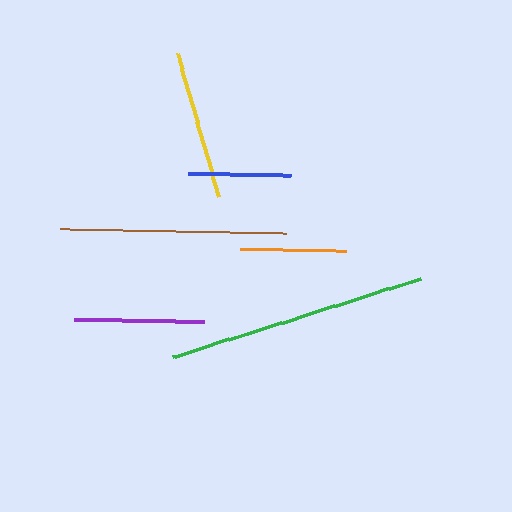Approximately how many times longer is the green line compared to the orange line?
The green line is approximately 2.4 times the length of the orange line.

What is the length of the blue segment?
The blue segment is approximately 103 pixels long.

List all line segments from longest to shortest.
From longest to shortest: green, brown, yellow, purple, orange, blue.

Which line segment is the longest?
The green line is the longest at approximately 260 pixels.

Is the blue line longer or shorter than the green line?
The green line is longer than the blue line.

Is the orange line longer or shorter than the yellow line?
The yellow line is longer than the orange line.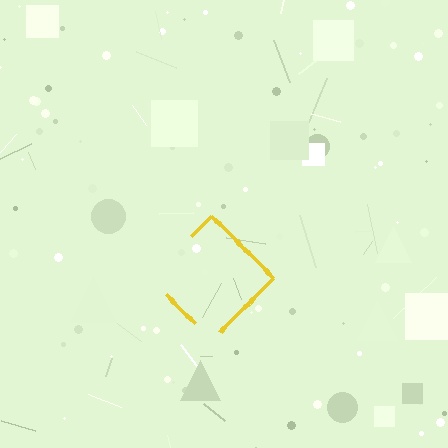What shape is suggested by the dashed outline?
The dashed outline suggests a diamond.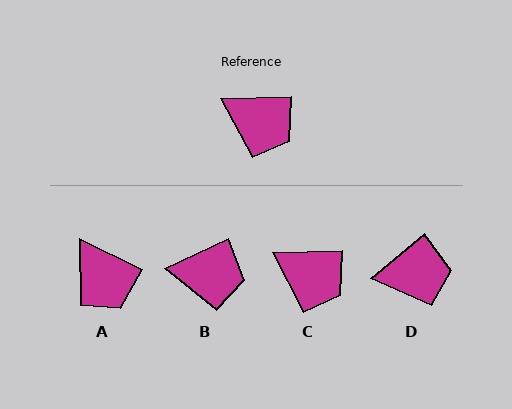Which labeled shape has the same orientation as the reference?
C.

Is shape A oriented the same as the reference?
No, it is off by about 27 degrees.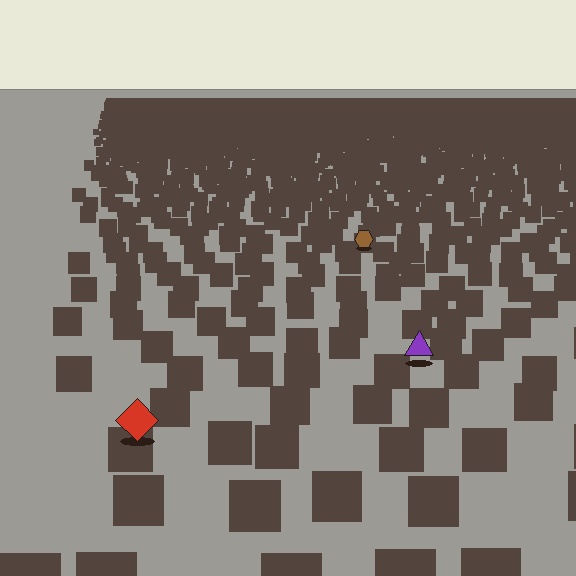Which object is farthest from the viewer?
The brown hexagon is farthest from the viewer. It appears smaller and the ground texture around it is denser.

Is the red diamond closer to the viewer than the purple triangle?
Yes. The red diamond is closer — you can tell from the texture gradient: the ground texture is coarser near it.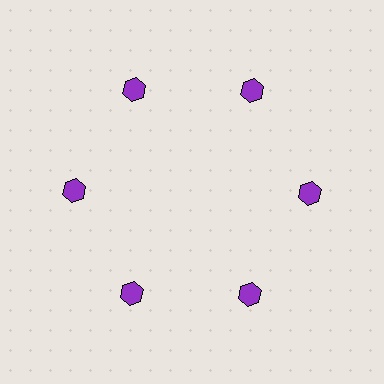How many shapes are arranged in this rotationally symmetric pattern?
There are 6 shapes, arranged in 6 groups of 1.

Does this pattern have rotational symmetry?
Yes, this pattern has 6-fold rotational symmetry. It looks the same after rotating 60 degrees around the center.